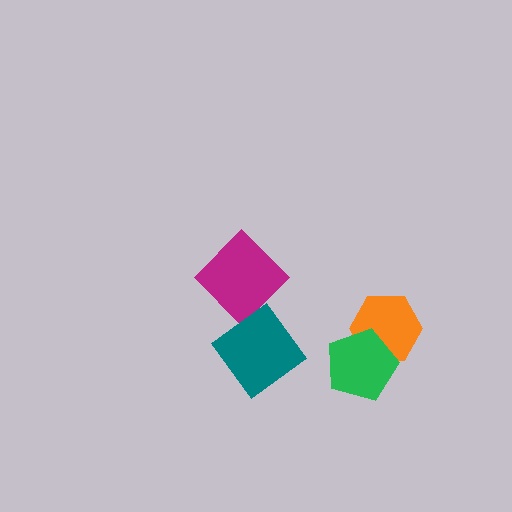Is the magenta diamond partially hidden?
No, no other shape covers it.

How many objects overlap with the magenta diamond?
0 objects overlap with the magenta diamond.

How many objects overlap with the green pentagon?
1 object overlaps with the green pentagon.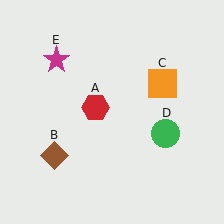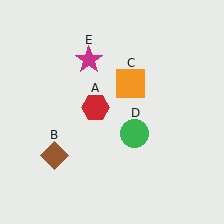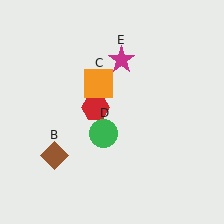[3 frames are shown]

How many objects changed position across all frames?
3 objects changed position: orange square (object C), green circle (object D), magenta star (object E).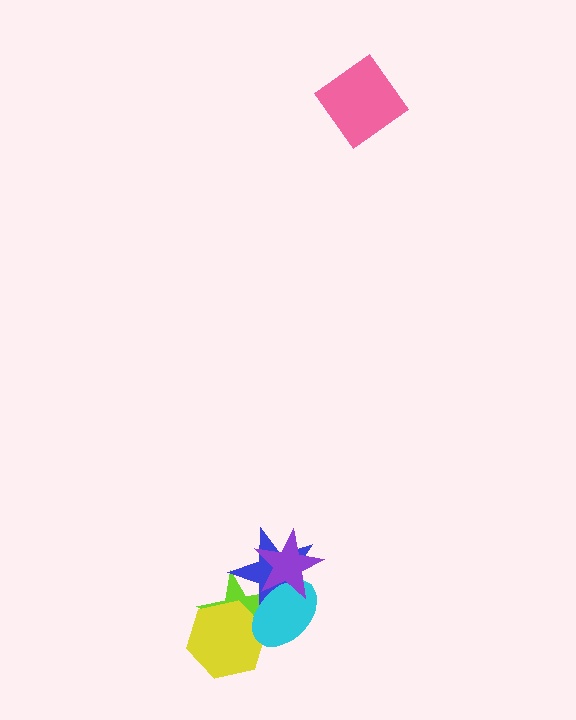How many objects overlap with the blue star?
3 objects overlap with the blue star.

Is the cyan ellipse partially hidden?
Yes, it is partially covered by another shape.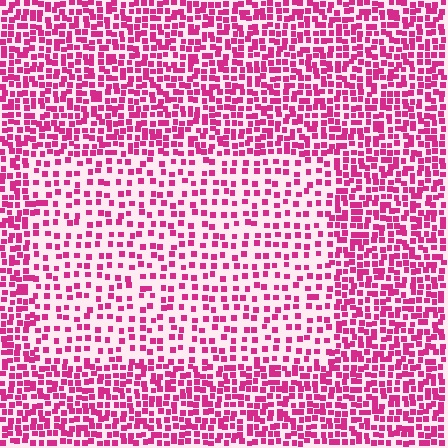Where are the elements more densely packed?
The elements are more densely packed outside the rectangle boundary.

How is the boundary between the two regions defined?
The boundary is defined by a change in element density (approximately 2.0x ratio). All elements are the same color, size, and shape.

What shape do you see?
I see a rectangle.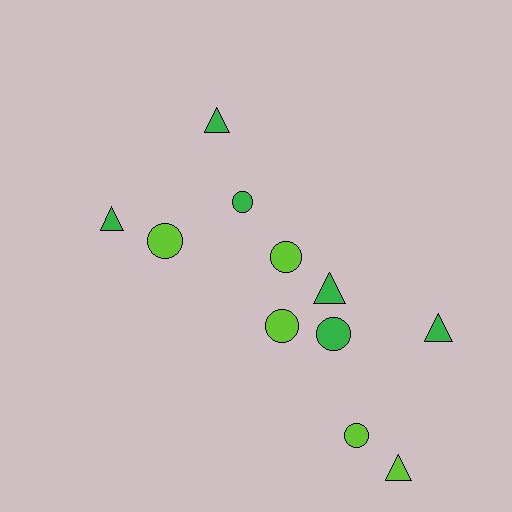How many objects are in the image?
There are 11 objects.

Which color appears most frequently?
Green, with 6 objects.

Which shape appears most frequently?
Circle, with 6 objects.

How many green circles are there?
There are 2 green circles.